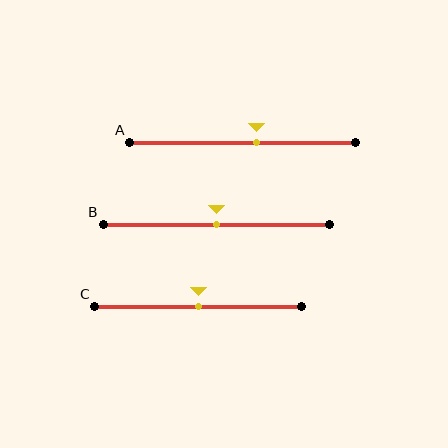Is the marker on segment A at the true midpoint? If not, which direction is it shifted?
No, the marker on segment A is shifted to the right by about 6% of the segment length.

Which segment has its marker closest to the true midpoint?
Segment B has its marker closest to the true midpoint.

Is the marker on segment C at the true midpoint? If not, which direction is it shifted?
Yes, the marker on segment C is at the true midpoint.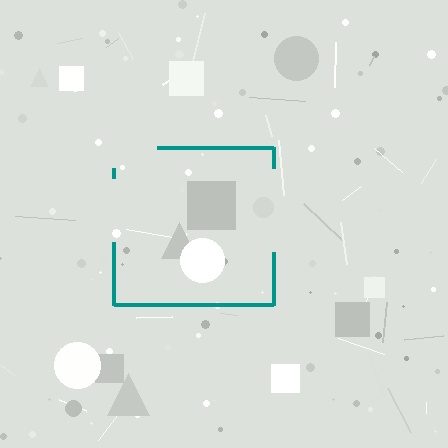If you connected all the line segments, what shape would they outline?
They would outline a square.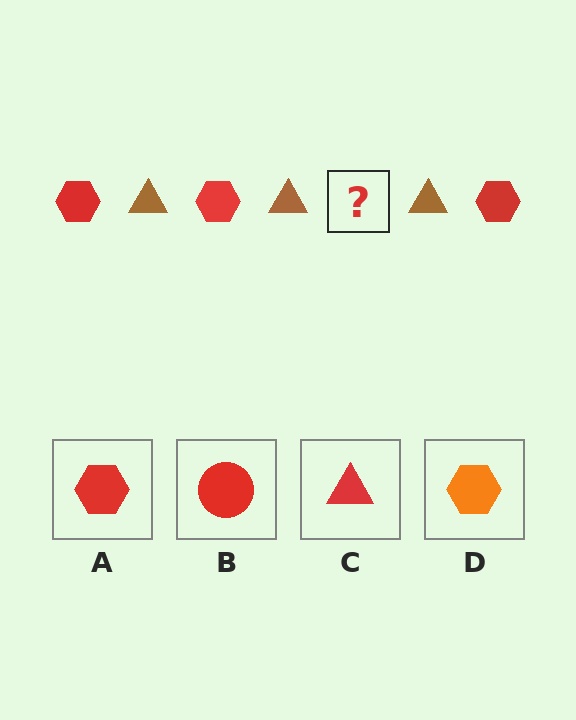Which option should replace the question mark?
Option A.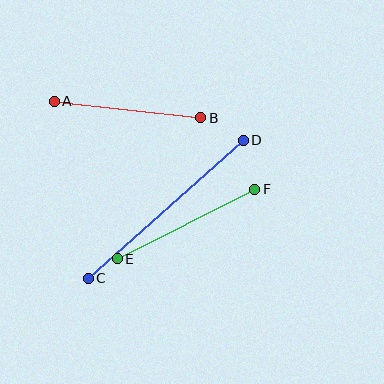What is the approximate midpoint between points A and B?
The midpoint is at approximately (128, 109) pixels.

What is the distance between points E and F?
The distance is approximately 154 pixels.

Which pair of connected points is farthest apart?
Points C and D are farthest apart.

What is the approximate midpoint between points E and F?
The midpoint is at approximately (186, 224) pixels.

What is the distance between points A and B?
The distance is approximately 148 pixels.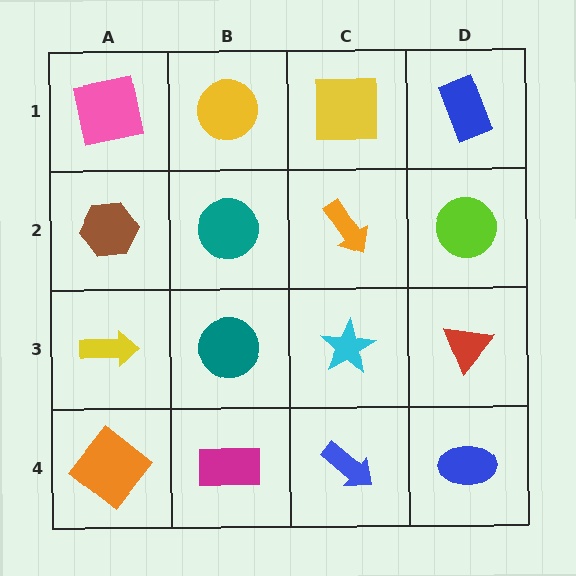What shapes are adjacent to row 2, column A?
A pink square (row 1, column A), a yellow arrow (row 3, column A), a teal circle (row 2, column B).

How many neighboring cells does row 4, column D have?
2.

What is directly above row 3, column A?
A brown hexagon.